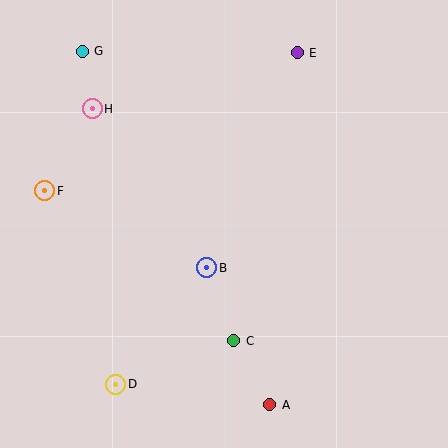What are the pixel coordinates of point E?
Point E is at (297, 53).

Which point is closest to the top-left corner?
Point G is closest to the top-left corner.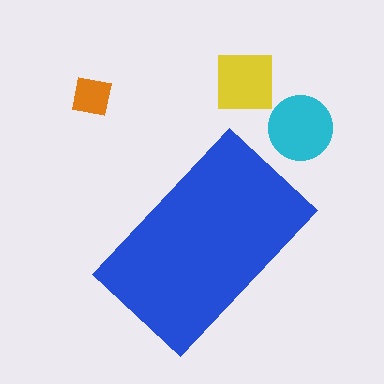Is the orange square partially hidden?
No, the orange square is fully visible.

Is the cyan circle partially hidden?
No, the cyan circle is fully visible.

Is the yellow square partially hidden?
No, the yellow square is fully visible.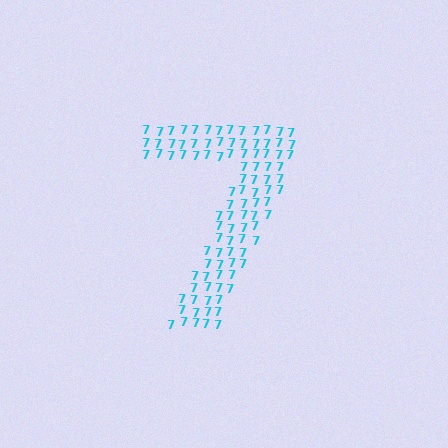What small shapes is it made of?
It is made of small digit 7's.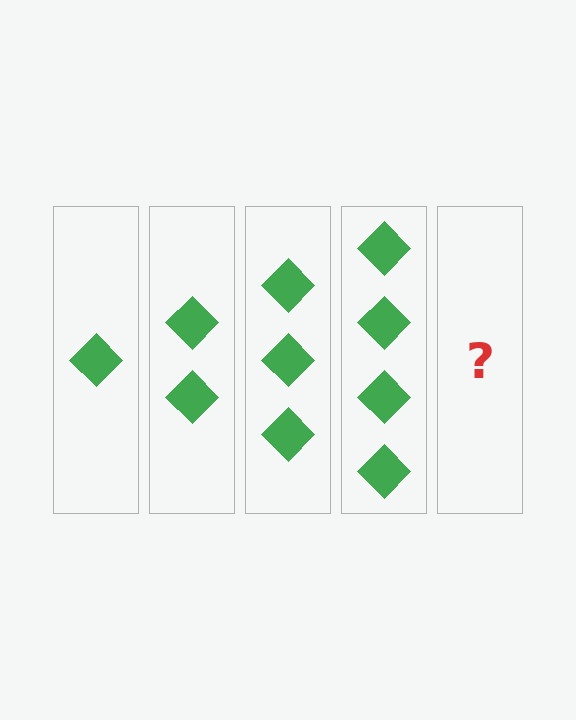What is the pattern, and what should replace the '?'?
The pattern is that each step adds one more diamond. The '?' should be 5 diamonds.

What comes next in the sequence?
The next element should be 5 diamonds.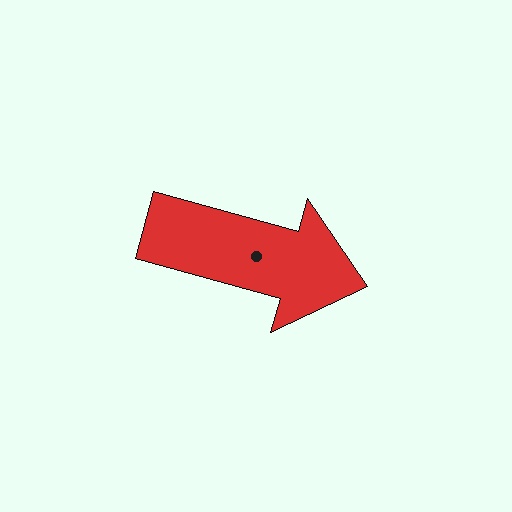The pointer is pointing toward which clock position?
Roughly 4 o'clock.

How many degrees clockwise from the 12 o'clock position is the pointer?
Approximately 105 degrees.